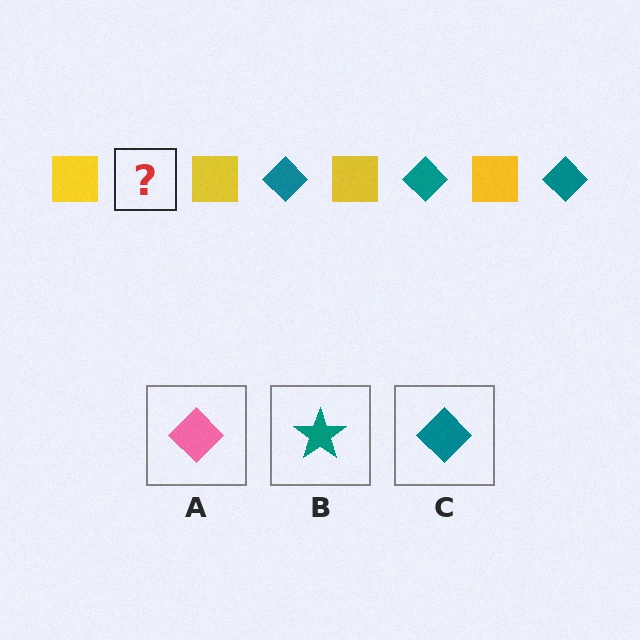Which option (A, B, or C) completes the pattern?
C.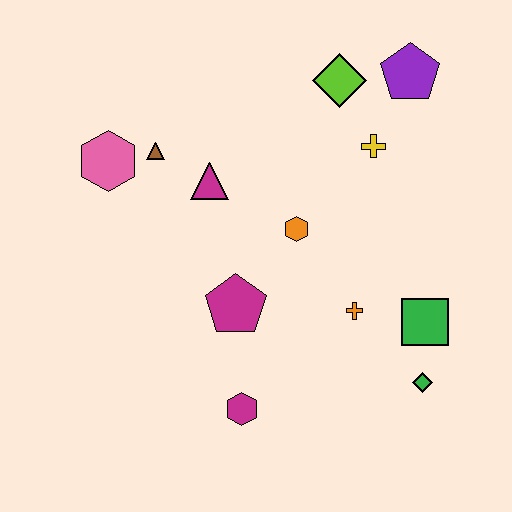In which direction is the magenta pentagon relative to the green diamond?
The magenta pentagon is to the left of the green diamond.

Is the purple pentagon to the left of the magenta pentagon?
No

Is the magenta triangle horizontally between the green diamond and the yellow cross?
No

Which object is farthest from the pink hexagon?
The green diamond is farthest from the pink hexagon.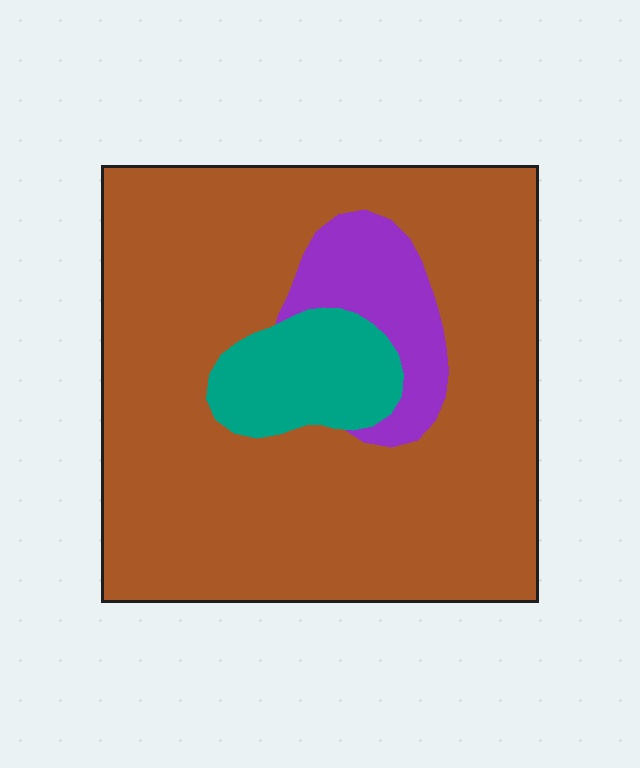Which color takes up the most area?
Brown, at roughly 80%.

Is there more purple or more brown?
Brown.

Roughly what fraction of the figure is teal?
Teal takes up less than a sixth of the figure.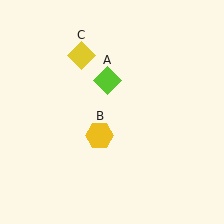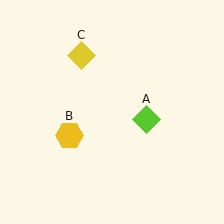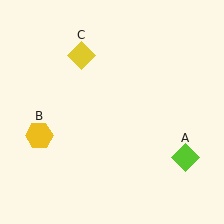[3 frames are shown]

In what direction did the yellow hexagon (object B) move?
The yellow hexagon (object B) moved left.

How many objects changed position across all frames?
2 objects changed position: lime diamond (object A), yellow hexagon (object B).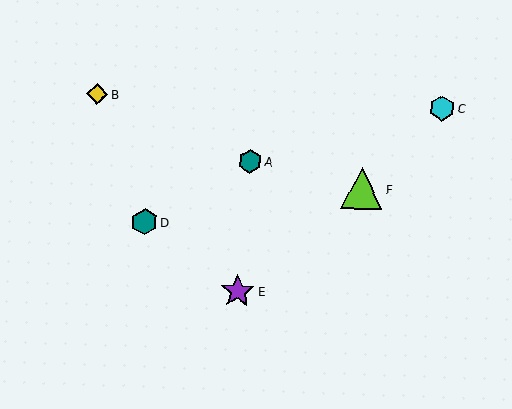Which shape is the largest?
The lime triangle (labeled F) is the largest.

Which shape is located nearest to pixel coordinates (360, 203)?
The lime triangle (labeled F) at (362, 188) is nearest to that location.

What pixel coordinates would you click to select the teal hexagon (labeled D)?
Click at (145, 222) to select the teal hexagon D.